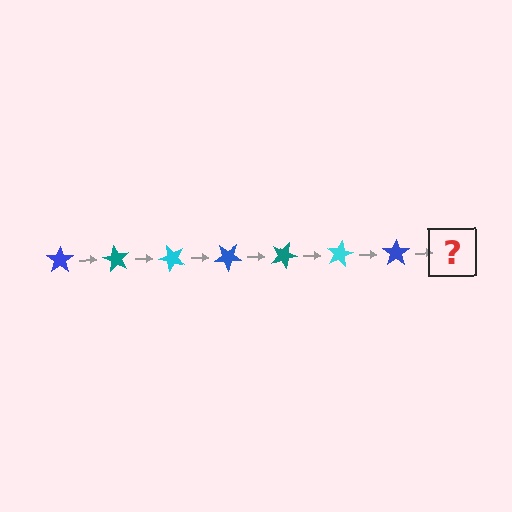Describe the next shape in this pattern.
It should be a teal star, rotated 420 degrees from the start.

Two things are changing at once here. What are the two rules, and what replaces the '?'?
The two rules are that it rotates 60 degrees each step and the color cycles through blue, teal, and cyan. The '?' should be a teal star, rotated 420 degrees from the start.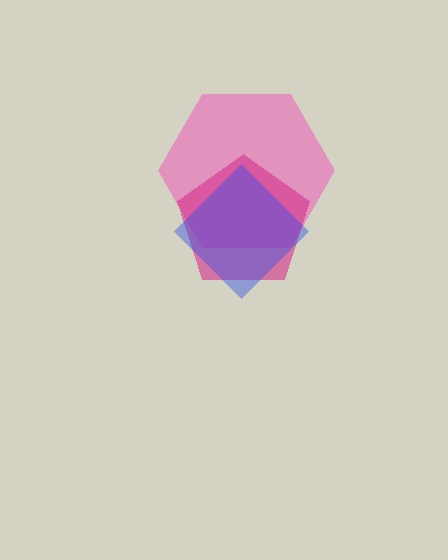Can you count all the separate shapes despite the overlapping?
Yes, there are 3 separate shapes.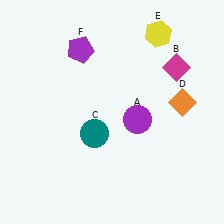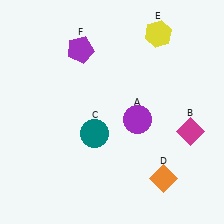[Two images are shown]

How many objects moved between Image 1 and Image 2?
2 objects moved between the two images.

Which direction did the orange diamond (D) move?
The orange diamond (D) moved down.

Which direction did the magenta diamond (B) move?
The magenta diamond (B) moved down.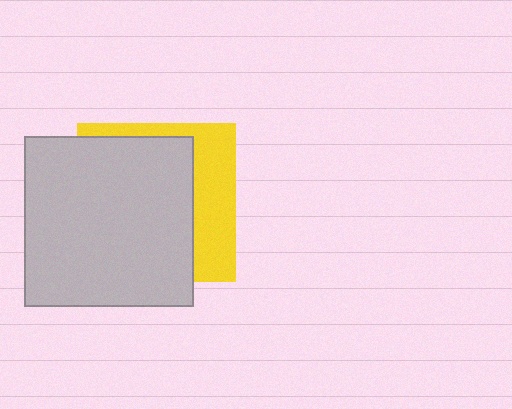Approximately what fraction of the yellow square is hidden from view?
Roughly 68% of the yellow square is hidden behind the light gray square.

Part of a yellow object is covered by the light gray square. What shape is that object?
It is a square.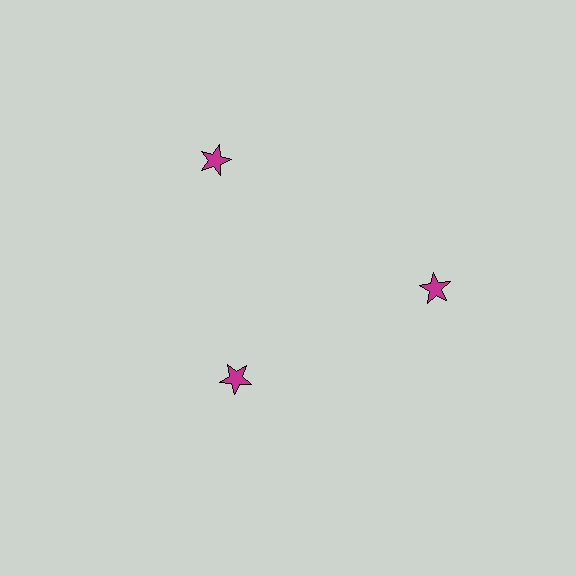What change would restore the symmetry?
The symmetry would be restored by moving it outward, back onto the ring so that all 3 stars sit at equal angles and equal distance from the center.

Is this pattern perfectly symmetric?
No. The 3 magenta stars are arranged in a ring, but one element near the 7 o'clock position is pulled inward toward the center, breaking the 3-fold rotational symmetry.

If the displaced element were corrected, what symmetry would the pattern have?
It would have 3-fold rotational symmetry — the pattern would map onto itself every 120 degrees.